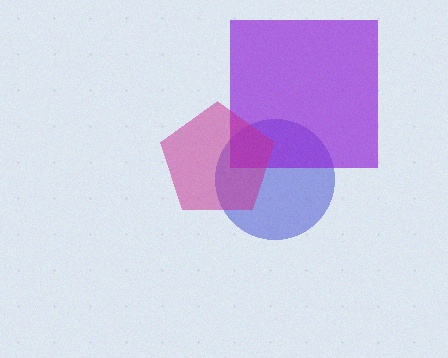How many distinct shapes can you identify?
There are 3 distinct shapes: a blue circle, a purple square, a magenta pentagon.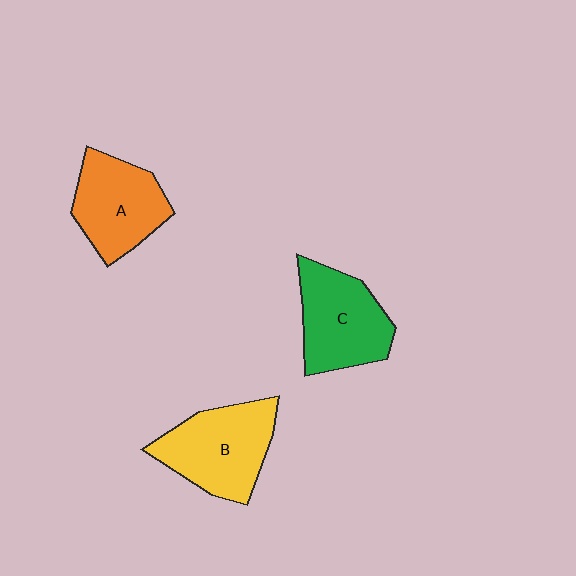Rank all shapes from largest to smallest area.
From largest to smallest: B (yellow), C (green), A (orange).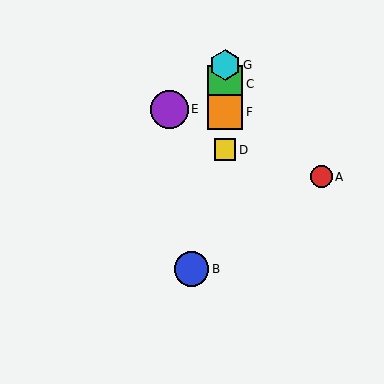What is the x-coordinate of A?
Object A is at x≈321.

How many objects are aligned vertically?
4 objects (C, D, F, G) are aligned vertically.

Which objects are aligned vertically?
Objects C, D, F, G are aligned vertically.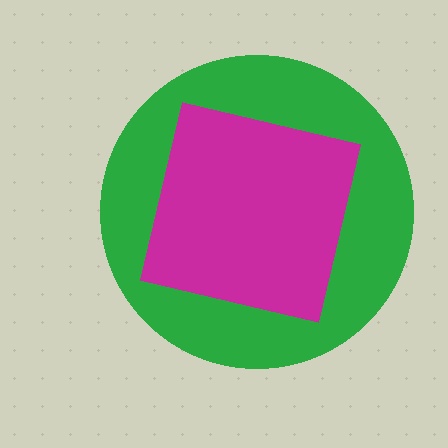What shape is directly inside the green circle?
The magenta square.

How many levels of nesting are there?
2.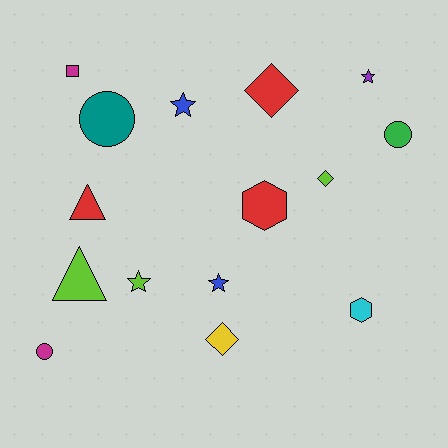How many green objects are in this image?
There is 1 green object.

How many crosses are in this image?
There are no crosses.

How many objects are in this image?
There are 15 objects.